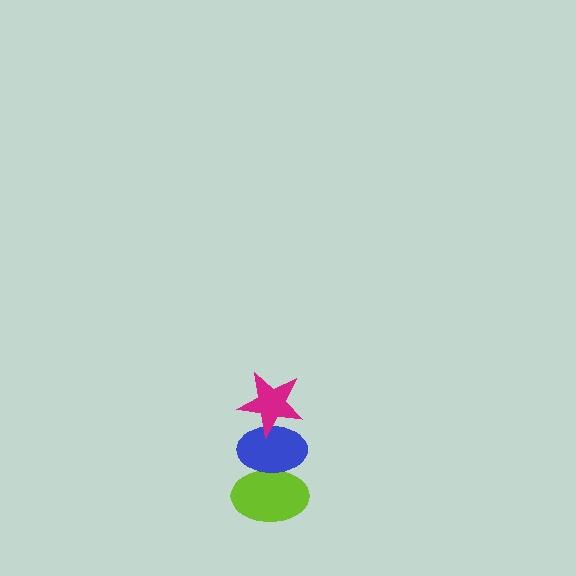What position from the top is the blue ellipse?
The blue ellipse is 2nd from the top.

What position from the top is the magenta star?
The magenta star is 1st from the top.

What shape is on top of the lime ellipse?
The blue ellipse is on top of the lime ellipse.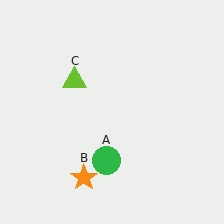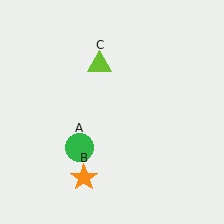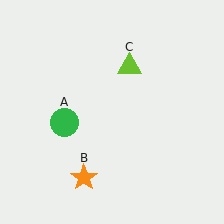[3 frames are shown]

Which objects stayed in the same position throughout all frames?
Orange star (object B) remained stationary.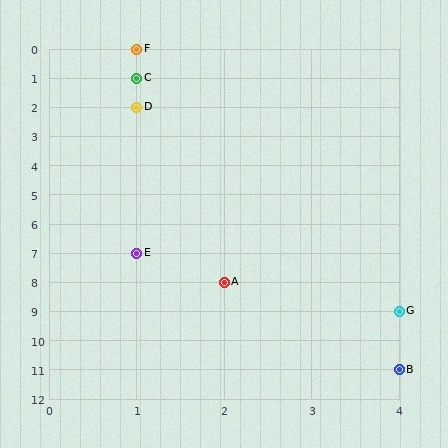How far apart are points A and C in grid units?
Points A and C are 1 column and 7 rows apart (about 7.1 grid units diagonally).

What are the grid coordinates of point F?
Point F is at grid coordinates (1, 0).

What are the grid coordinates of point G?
Point G is at grid coordinates (4, 9).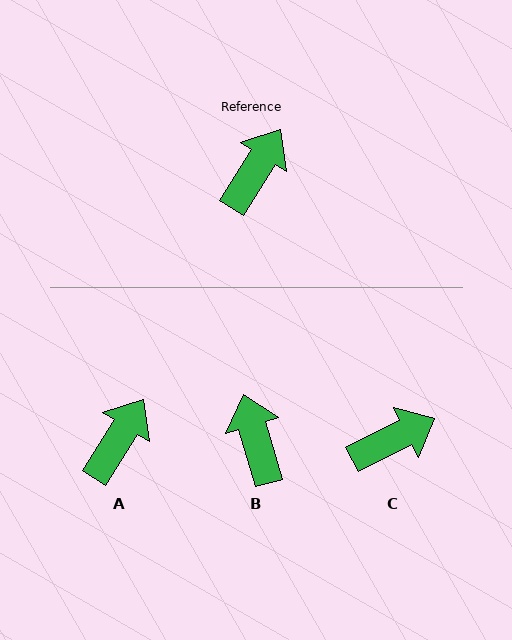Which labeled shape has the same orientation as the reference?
A.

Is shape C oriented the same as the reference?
No, it is off by about 31 degrees.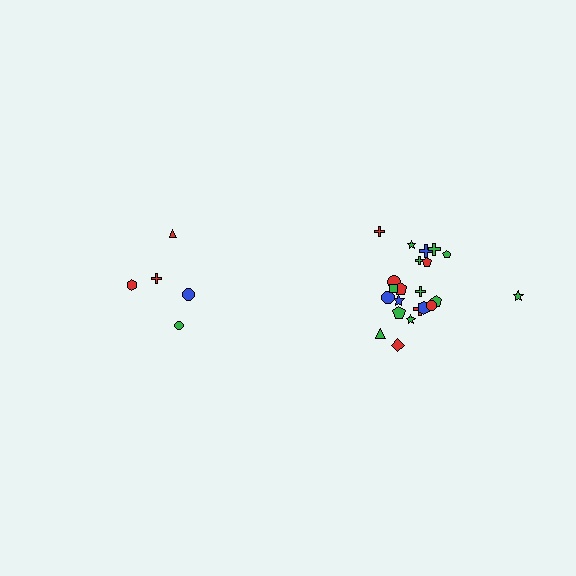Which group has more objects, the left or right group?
The right group.